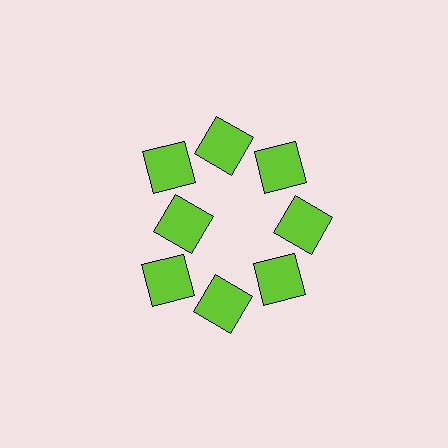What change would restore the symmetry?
The symmetry would be restored by moving it outward, back onto the ring so that all 8 squares sit at equal angles and equal distance from the center.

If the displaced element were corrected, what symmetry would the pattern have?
It would have 8-fold rotational symmetry — the pattern would map onto itself every 45 degrees.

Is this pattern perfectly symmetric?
No. The 8 lime squares are arranged in a ring, but one element near the 9 o'clock position is pulled inward toward the center, breaking the 8-fold rotational symmetry.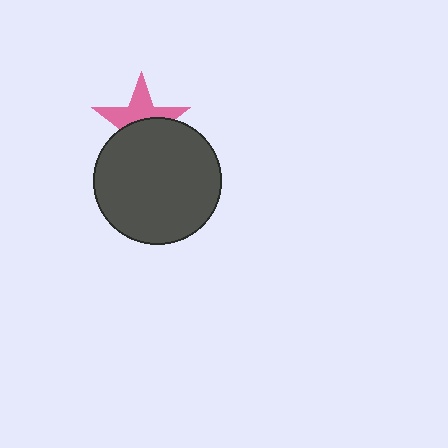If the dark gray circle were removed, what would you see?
You would see the complete pink star.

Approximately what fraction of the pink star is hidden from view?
Roughly 51% of the pink star is hidden behind the dark gray circle.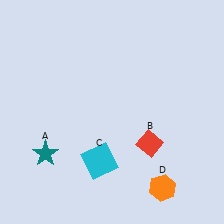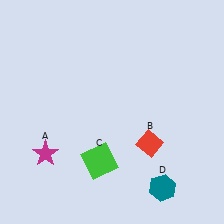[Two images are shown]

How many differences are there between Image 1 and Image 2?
There are 3 differences between the two images.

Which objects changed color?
A changed from teal to magenta. C changed from cyan to green. D changed from orange to teal.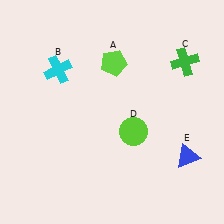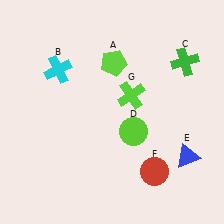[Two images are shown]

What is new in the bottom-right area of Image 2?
A red circle (F) was added in the bottom-right area of Image 2.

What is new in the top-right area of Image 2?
A lime cross (G) was added in the top-right area of Image 2.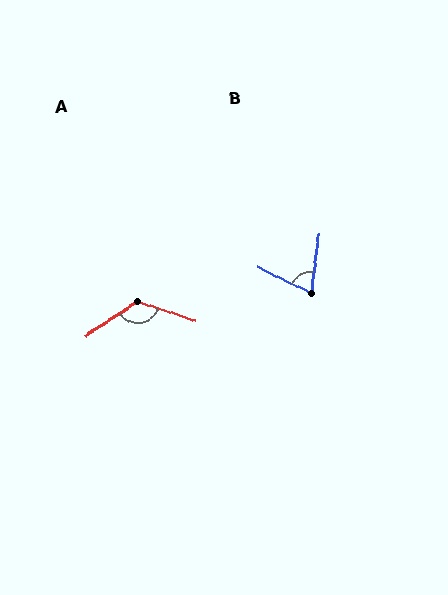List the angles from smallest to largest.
B (71°), A (128°).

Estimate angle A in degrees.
Approximately 128 degrees.